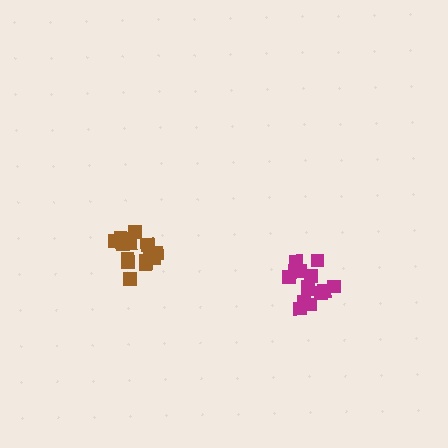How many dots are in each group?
Group 1: 14 dots, Group 2: 17 dots (31 total).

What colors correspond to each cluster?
The clusters are colored: magenta, brown.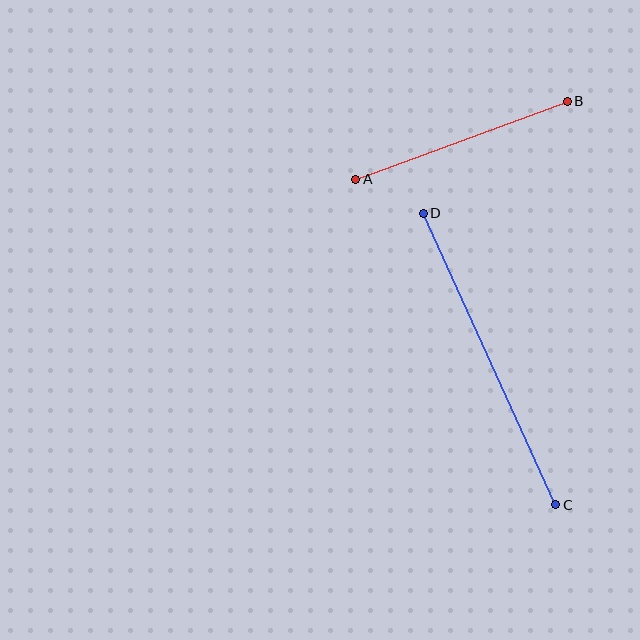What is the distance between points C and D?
The distance is approximately 320 pixels.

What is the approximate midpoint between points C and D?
The midpoint is at approximately (490, 359) pixels.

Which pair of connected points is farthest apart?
Points C and D are farthest apart.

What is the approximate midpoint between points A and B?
The midpoint is at approximately (461, 140) pixels.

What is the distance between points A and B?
The distance is approximately 225 pixels.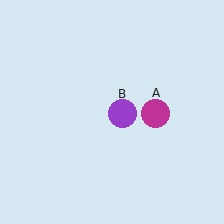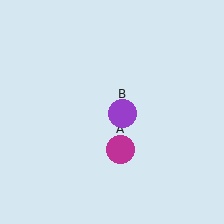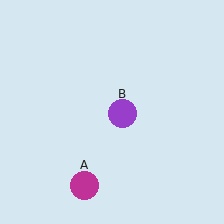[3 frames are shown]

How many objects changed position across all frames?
1 object changed position: magenta circle (object A).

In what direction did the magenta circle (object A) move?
The magenta circle (object A) moved down and to the left.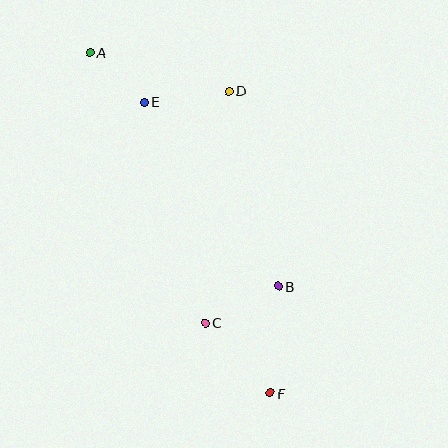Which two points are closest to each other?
Points A and E are closest to each other.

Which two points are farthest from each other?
Points A and F are farthest from each other.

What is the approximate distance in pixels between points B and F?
The distance between B and F is approximately 107 pixels.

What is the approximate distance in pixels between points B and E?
The distance between B and E is approximately 228 pixels.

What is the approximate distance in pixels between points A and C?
The distance between A and C is approximately 294 pixels.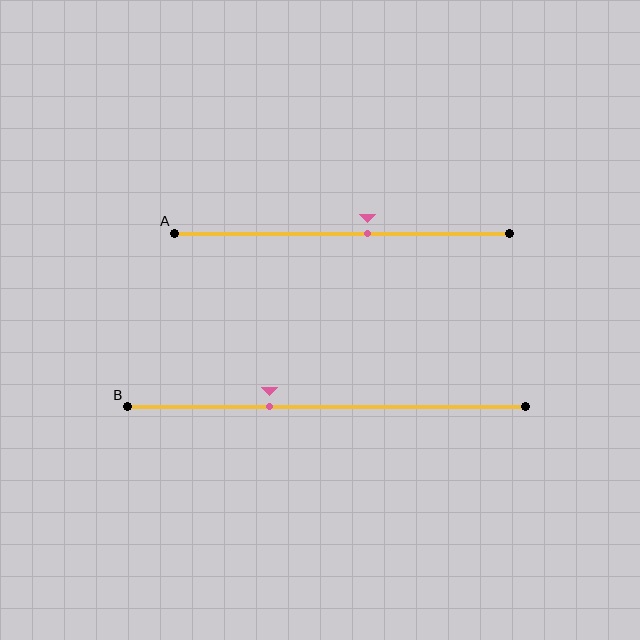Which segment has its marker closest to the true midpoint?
Segment A has its marker closest to the true midpoint.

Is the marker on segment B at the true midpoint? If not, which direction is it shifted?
No, the marker on segment B is shifted to the left by about 14% of the segment length.